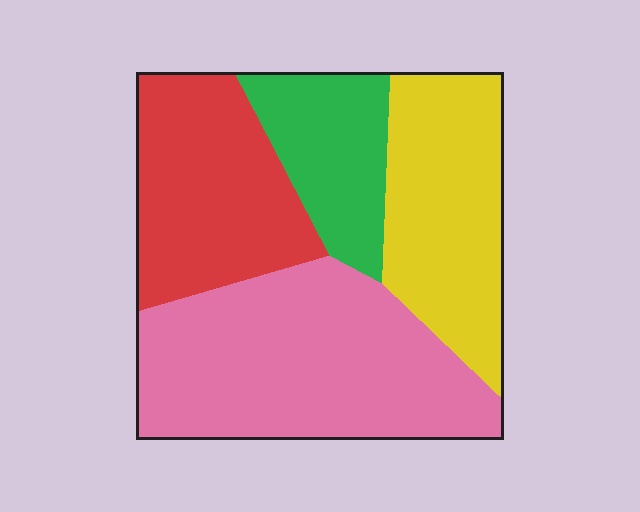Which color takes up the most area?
Pink, at roughly 40%.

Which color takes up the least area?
Green, at roughly 15%.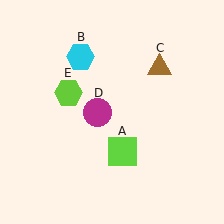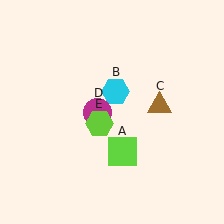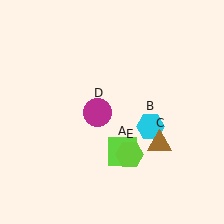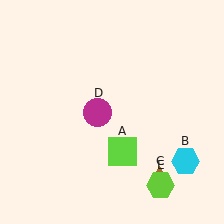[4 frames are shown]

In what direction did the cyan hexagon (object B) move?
The cyan hexagon (object B) moved down and to the right.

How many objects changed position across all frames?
3 objects changed position: cyan hexagon (object B), brown triangle (object C), lime hexagon (object E).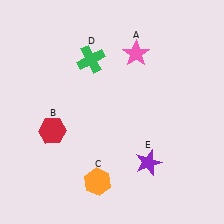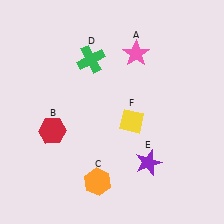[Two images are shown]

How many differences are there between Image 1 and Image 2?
There is 1 difference between the two images.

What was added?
A yellow diamond (F) was added in Image 2.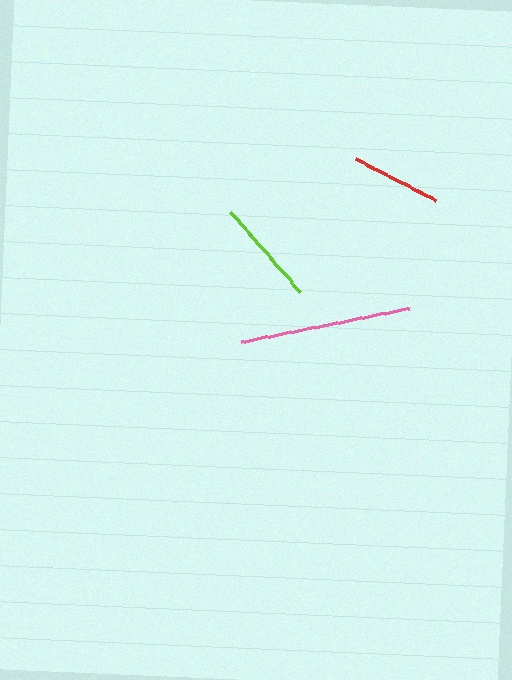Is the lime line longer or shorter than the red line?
The lime line is longer than the red line.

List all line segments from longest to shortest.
From longest to shortest: pink, lime, red.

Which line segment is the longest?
The pink line is the longest at approximately 172 pixels.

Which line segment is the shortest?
The red line is the shortest at approximately 91 pixels.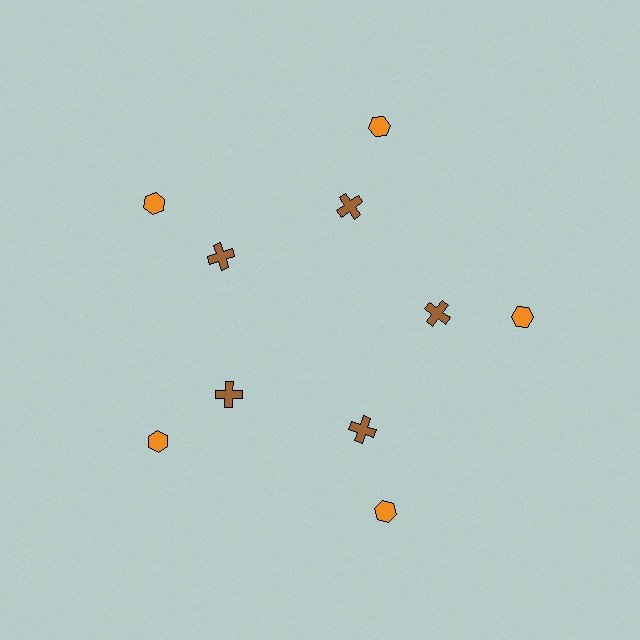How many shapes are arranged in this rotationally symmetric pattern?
There are 10 shapes, arranged in 5 groups of 2.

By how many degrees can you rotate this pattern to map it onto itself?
The pattern maps onto itself every 72 degrees of rotation.